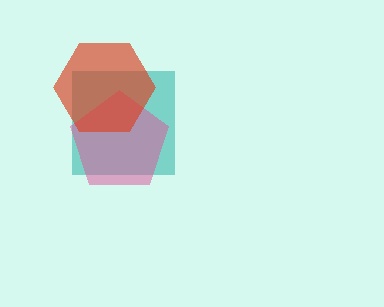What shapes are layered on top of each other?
The layered shapes are: a teal square, a pink pentagon, a red hexagon.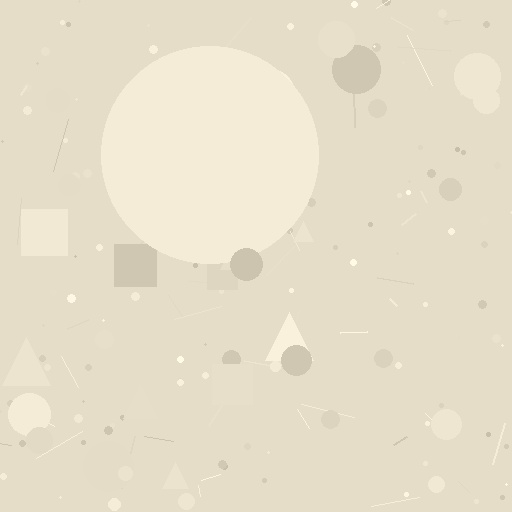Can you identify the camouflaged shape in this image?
The camouflaged shape is a circle.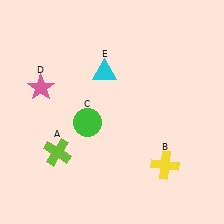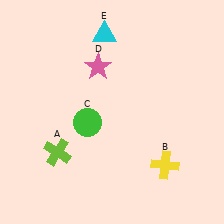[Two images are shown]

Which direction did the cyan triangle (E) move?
The cyan triangle (E) moved up.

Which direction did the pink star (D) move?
The pink star (D) moved right.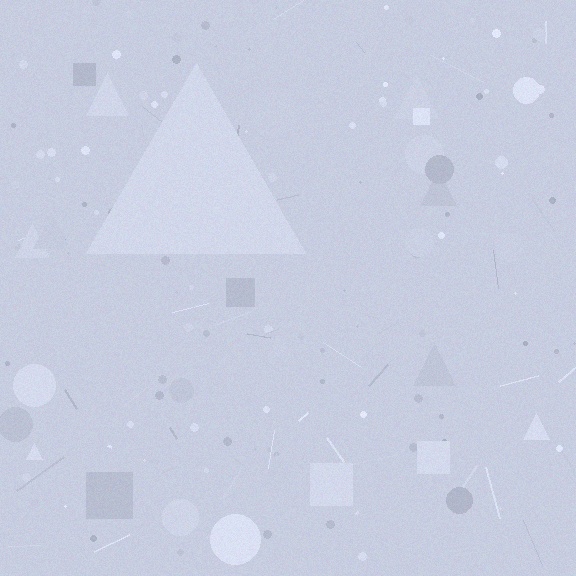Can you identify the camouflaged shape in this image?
The camouflaged shape is a triangle.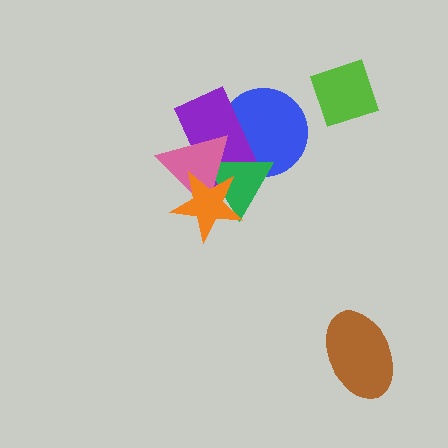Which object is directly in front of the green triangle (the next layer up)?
The pink triangle is directly in front of the green triangle.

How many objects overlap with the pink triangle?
4 objects overlap with the pink triangle.